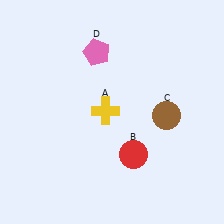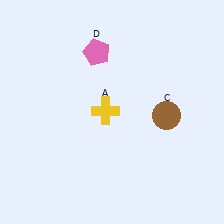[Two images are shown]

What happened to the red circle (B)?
The red circle (B) was removed in Image 2. It was in the bottom-right area of Image 1.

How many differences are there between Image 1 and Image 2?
There is 1 difference between the two images.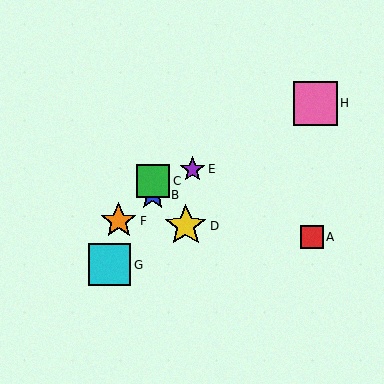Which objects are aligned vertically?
Objects B, C are aligned vertically.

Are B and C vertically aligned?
Yes, both are at x≈153.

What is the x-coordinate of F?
Object F is at x≈119.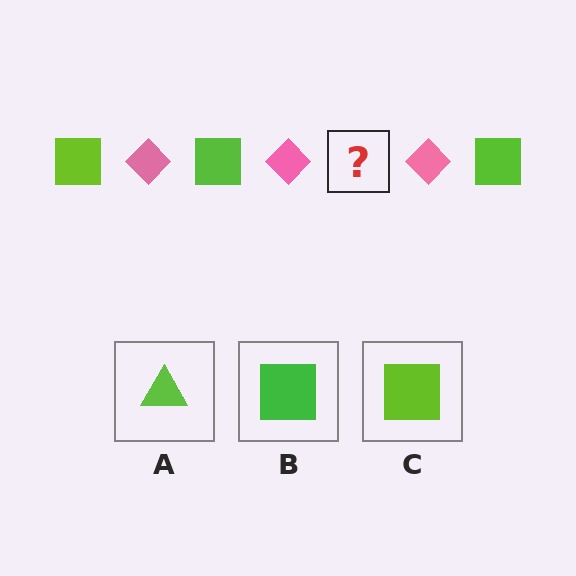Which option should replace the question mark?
Option C.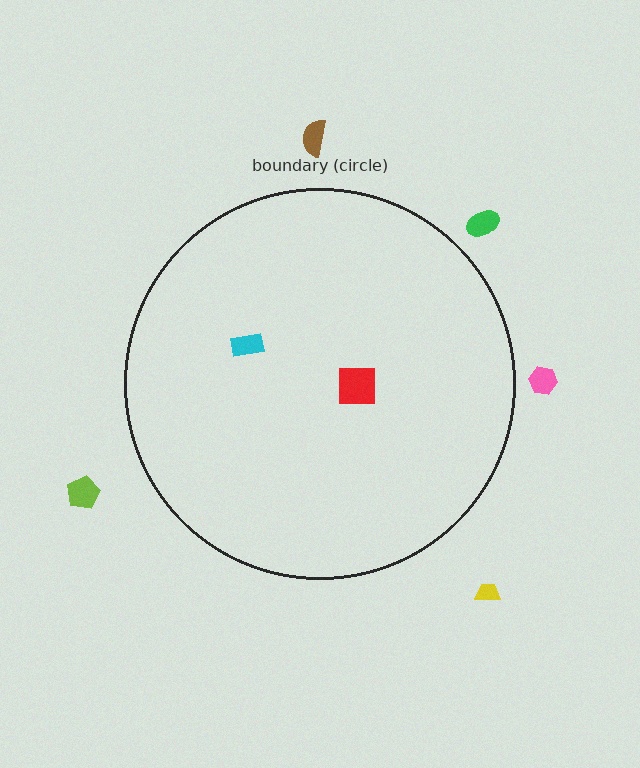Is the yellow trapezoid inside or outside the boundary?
Outside.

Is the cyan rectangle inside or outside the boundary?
Inside.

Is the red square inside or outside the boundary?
Inside.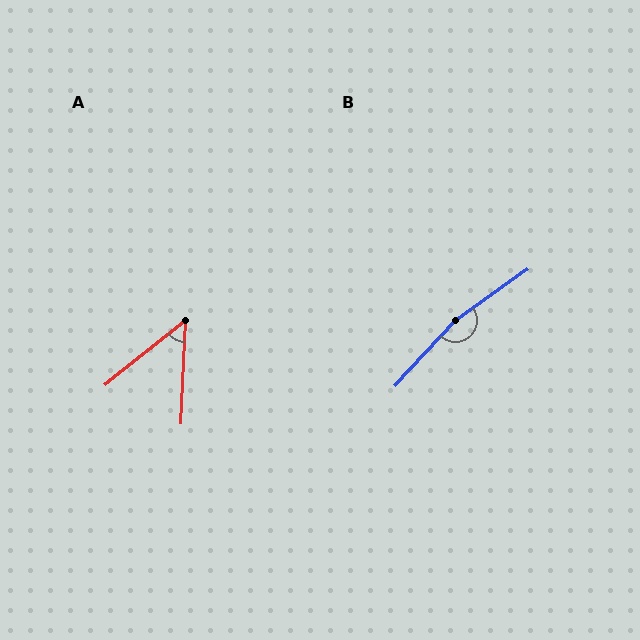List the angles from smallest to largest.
A (49°), B (168°).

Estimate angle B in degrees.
Approximately 168 degrees.